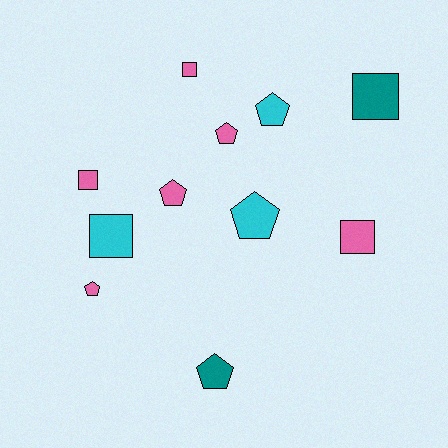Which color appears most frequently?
Pink, with 6 objects.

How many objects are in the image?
There are 11 objects.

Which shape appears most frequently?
Pentagon, with 6 objects.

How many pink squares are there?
There are 3 pink squares.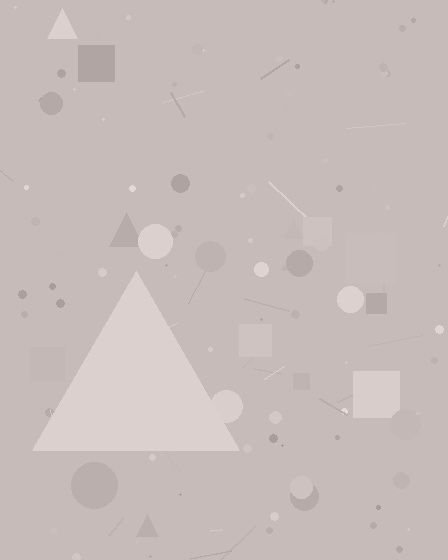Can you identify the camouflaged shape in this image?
The camouflaged shape is a triangle.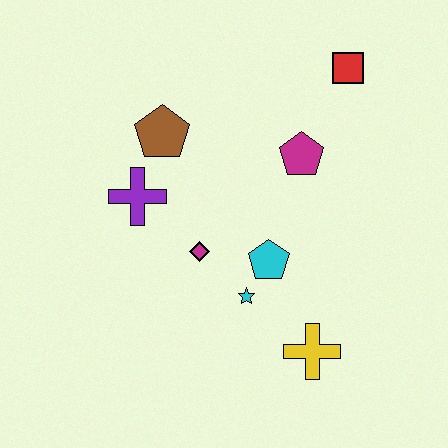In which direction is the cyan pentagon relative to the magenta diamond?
The cyan pentagon is to the right of the magenta diamond.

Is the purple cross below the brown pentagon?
Yes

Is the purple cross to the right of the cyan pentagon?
No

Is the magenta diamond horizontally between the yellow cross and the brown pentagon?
Yes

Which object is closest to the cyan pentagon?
The cyan star is closest to the cyan pentagon.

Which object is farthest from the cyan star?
The red square is farthest from the cyan star.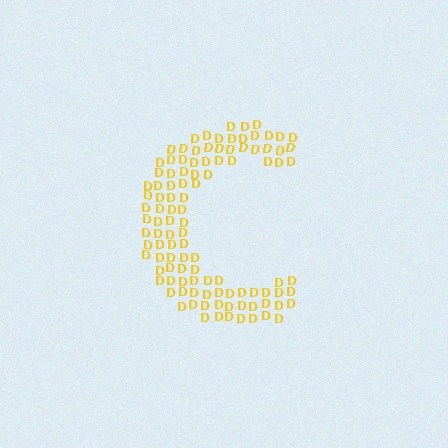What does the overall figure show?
The overall figure shows the letter C.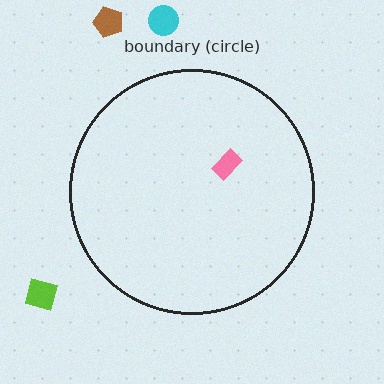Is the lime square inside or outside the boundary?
Outside.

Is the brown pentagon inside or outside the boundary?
Outside.